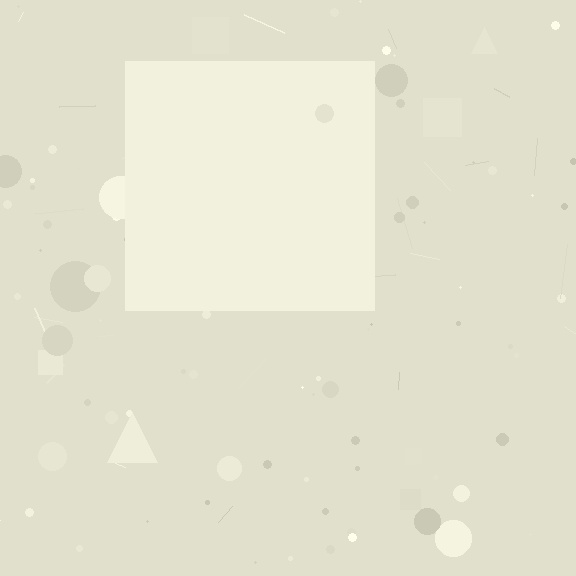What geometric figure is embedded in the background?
A square is embedded in the background.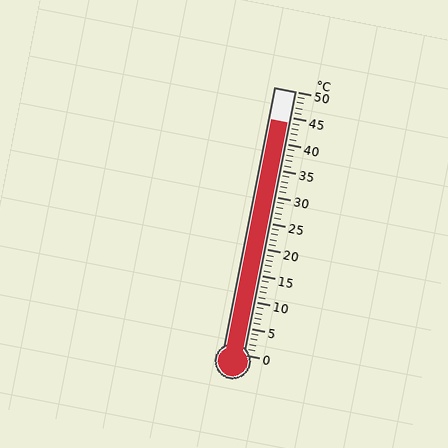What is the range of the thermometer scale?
The thermometer scale ranges from 0°C to 50°C.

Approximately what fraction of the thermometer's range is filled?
The thermometer is filled to approximately 90% of its range.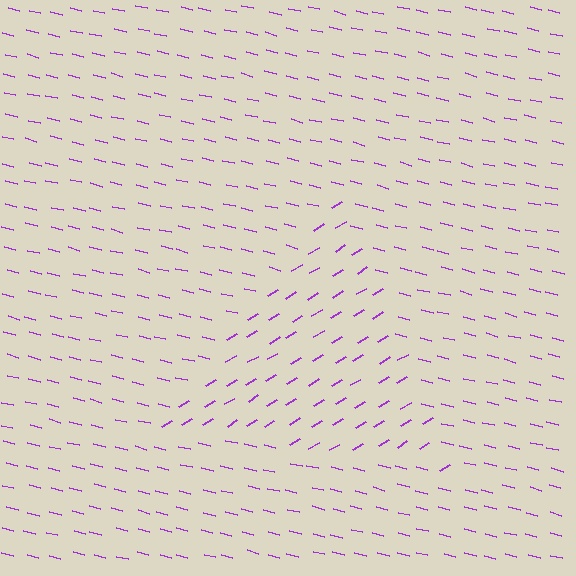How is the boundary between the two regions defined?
The boundary is defined purely by a change in line orientation (approximately 45 degrees difference). All lines are the same color and thickness.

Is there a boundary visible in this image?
Yes, there is a texture boundary formed by a change in line orientation.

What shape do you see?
I see a triangle.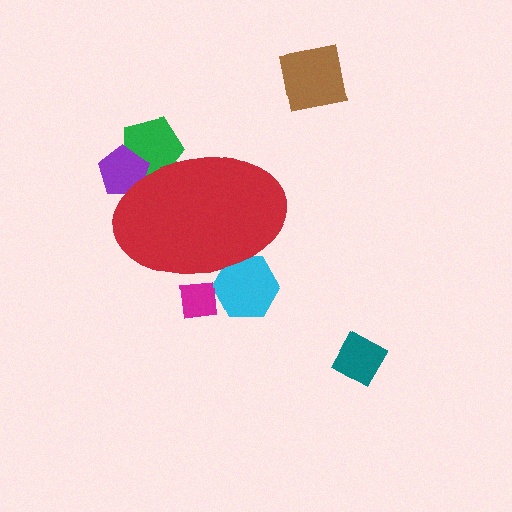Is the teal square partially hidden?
No, the teal square is fully visible.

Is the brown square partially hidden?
No, the brown square is fully visible.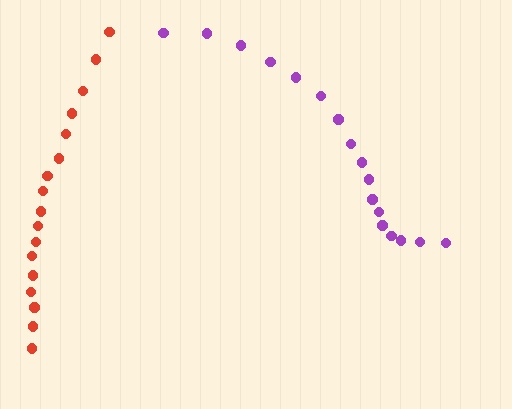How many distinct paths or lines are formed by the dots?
There are 2 distinct paths.